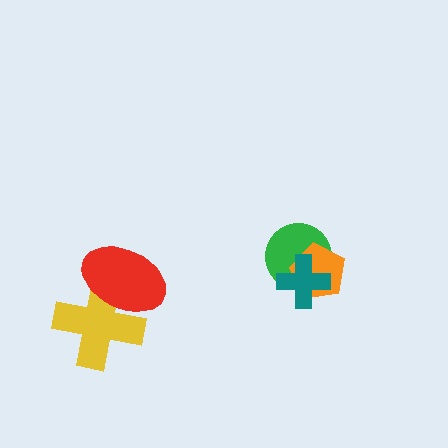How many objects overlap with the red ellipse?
1 object overlaps with the red ellipse.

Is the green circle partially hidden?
Yes, it is partially covered by another shape.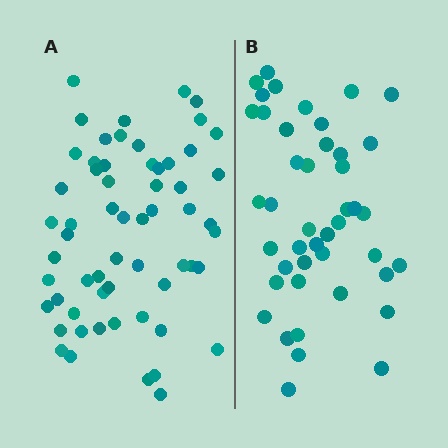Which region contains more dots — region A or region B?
Region A (the left region) has more dots.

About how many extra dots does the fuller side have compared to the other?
Region A has approximately 15 more dots than region B.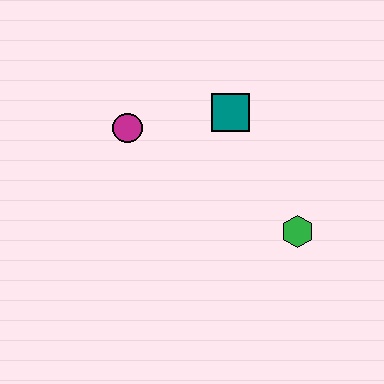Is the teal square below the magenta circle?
No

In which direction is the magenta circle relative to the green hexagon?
The magenta circle is to the left of the green hexagon.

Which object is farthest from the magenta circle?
The green hexagon is farthest from the magenta circle.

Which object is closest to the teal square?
The magenta circle is closest to the teal square.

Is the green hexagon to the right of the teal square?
Yes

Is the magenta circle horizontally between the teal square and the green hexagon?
No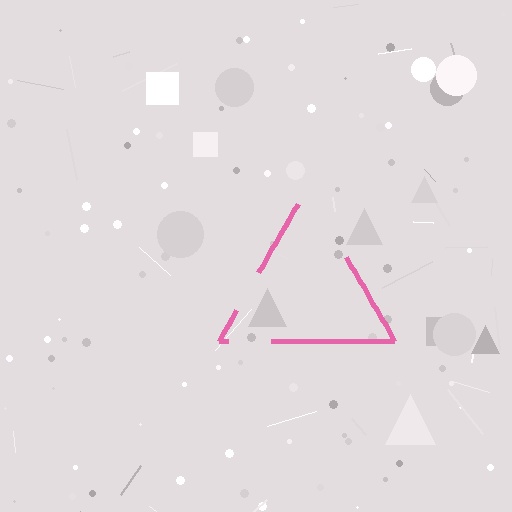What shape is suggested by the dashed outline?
The dashed outline suggests a triangle.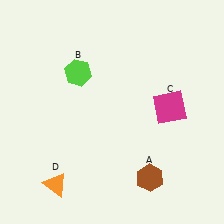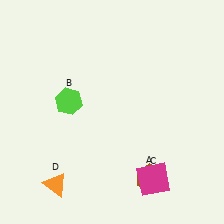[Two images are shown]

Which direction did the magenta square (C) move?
The magenta square (C) moved down.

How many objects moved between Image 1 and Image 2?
2 objects moved between the two images.